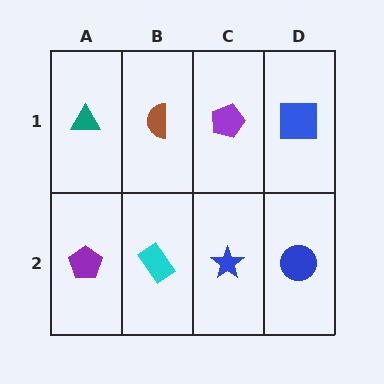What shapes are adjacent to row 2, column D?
A blue square (row 1, column D), a blue star (row 2, column C).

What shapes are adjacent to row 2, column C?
A purple pentagon (row 1, column C), a cyan rectangle (row 2, column B), a blue circle (row 2, column D).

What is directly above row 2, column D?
A blue square.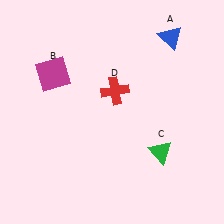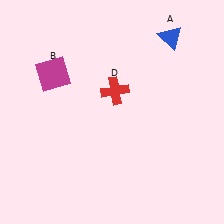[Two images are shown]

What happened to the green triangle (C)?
The green triangle (C) was removed in Image 2. It was in the bottom-right area of Image 1.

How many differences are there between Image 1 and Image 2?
There is 1 difference between the two images.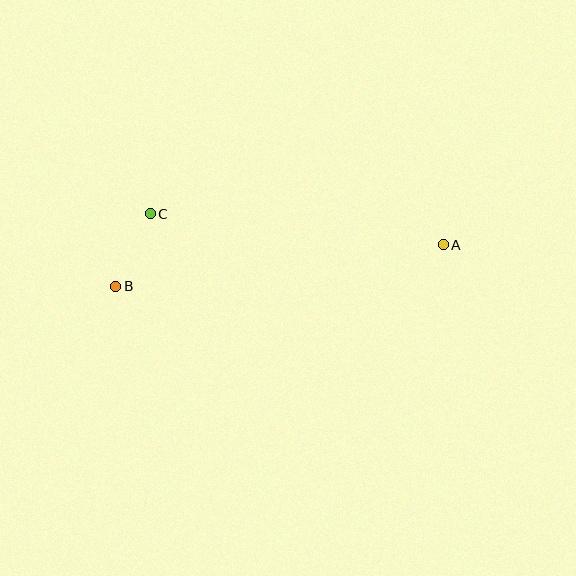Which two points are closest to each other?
Points B and C are closest to each other.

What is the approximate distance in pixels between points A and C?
The distance between A and C is approximately 294 pixels.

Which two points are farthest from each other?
Points A and B are farthest from each other.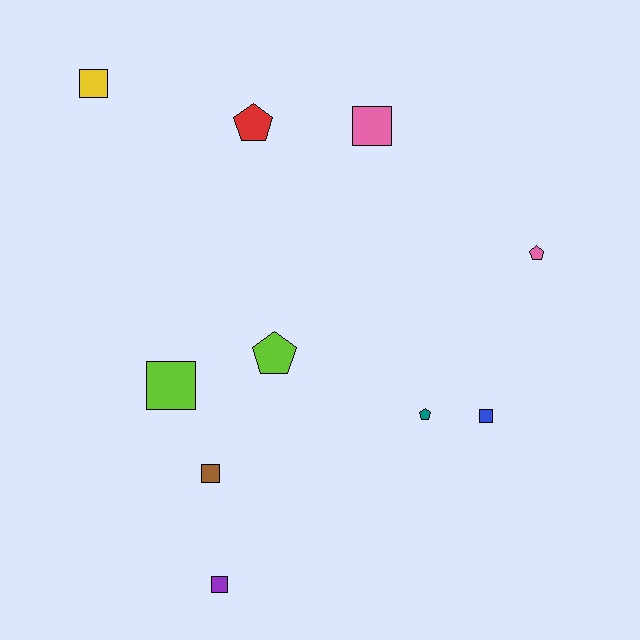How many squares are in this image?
There are 6 squares.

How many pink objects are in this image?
There are 2 pink objects.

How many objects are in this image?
There are 10 objects.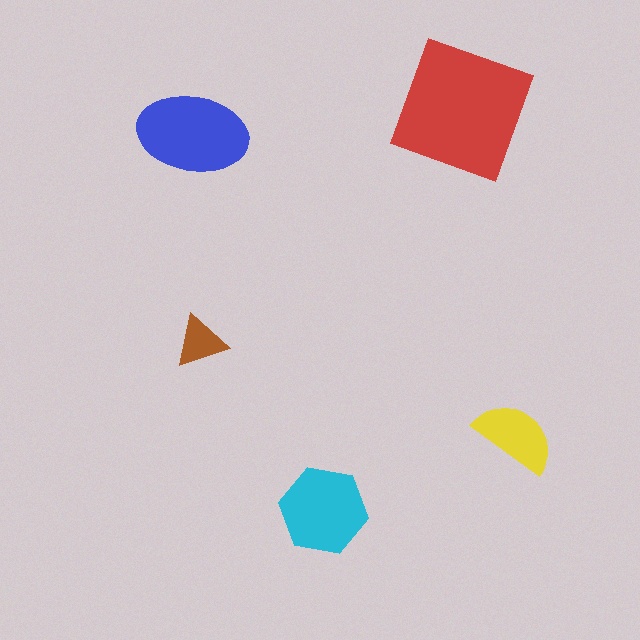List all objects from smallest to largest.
The brown triangle, the yellow semicircle, the cyan hexagon, the blue ellipse, the red square.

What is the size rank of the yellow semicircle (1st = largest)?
4th.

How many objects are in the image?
There are 5 objects in the image.